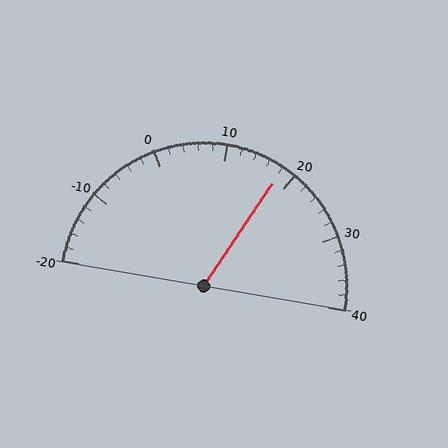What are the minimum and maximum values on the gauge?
The gauge ranges from -20 to 40.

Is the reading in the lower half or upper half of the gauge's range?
The reading is in the upper half of the range (-20 to 40).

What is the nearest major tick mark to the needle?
The nearest major tick mark is 20.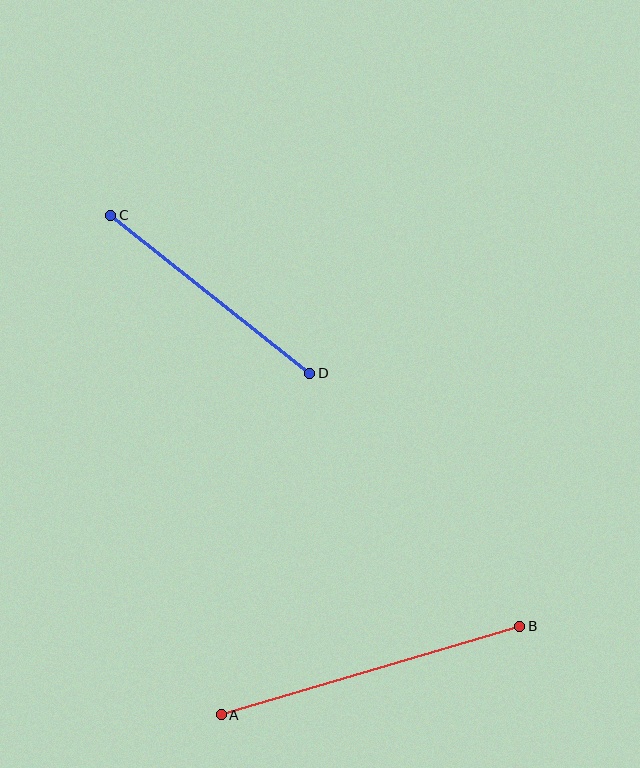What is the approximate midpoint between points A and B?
The midpoint is at approximately (371, 670) pixels.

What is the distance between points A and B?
The distance is approximately 311 pixels.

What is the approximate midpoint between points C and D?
The midpoint is at approximately (210, 294) pixels.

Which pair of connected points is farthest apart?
Points A and B are farthest apart.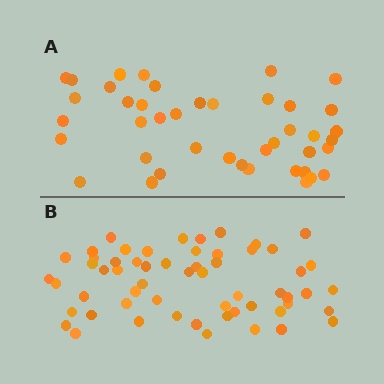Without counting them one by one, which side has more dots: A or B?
Region B (the bottom region) has more dots.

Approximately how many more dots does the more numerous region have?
Region B has approximately 15 more dots than region A.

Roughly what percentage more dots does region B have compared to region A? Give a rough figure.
About 40% more.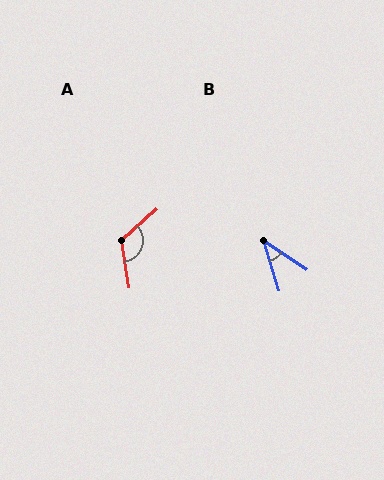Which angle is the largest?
A, at approximately 123 degrees.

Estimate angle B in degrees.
Approximately 39 degrees.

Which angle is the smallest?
B, at approximately 39 degrees.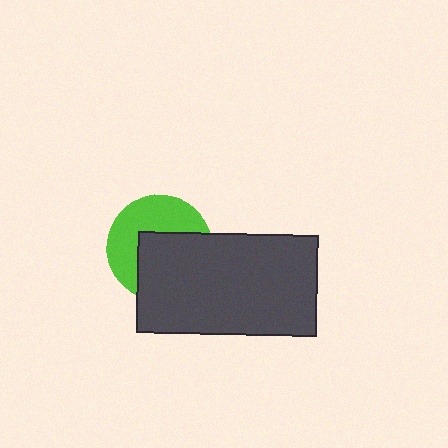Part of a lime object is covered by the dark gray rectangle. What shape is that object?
It is a circle.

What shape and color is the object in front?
The object in front is a dark gray rectangle.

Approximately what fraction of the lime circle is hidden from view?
Roughly 51% of the lime circle is hidden behind the dark gray rectangle.